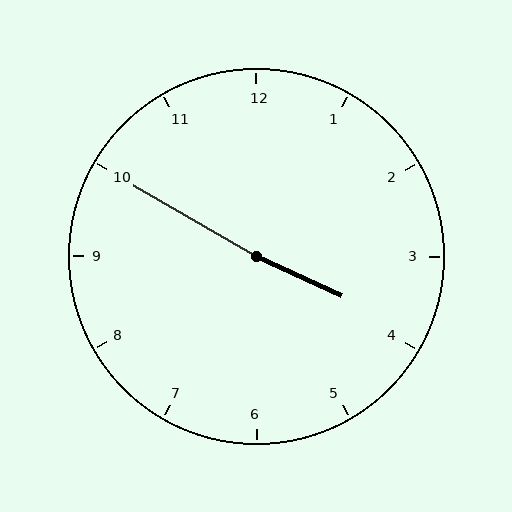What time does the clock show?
3:50.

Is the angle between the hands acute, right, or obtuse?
It is obtuse.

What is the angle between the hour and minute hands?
Approximately 175 degrees.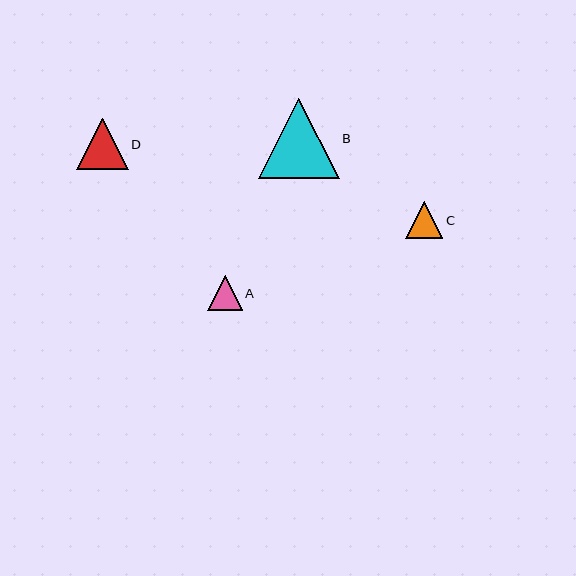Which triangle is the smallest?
Triangle A is the smallest with a size of approximately 35 pixels.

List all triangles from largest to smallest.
From largest to smallest: B, D, C, A.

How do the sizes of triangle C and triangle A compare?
Triangle C and triangle A are approximately the same size.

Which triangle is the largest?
Triangle B is the largest with a size of approximately 80 pixels.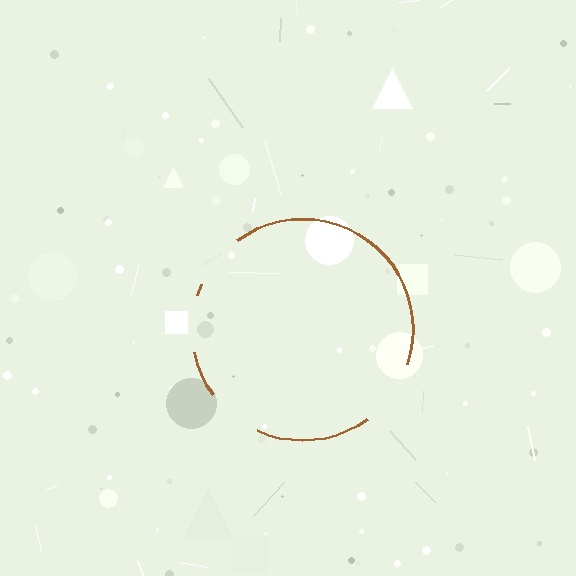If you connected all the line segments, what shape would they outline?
They would outline a circle.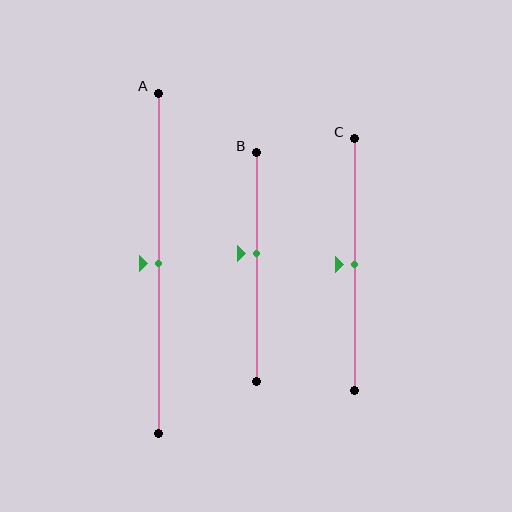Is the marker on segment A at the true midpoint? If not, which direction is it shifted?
Yes, the marker on segment A is at the true midpoint.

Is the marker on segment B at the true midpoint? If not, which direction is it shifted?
No, the marker on segment B is shifted upward by about 6% of the segment length.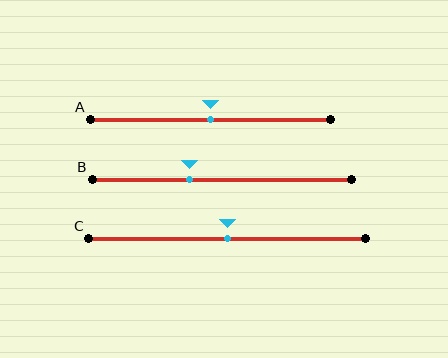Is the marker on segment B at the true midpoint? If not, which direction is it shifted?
No, the marker on segment B is shifted to the left by about 13% of the segment length.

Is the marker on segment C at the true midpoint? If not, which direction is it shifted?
Yes, the marker on segment C is at the true midpoint.